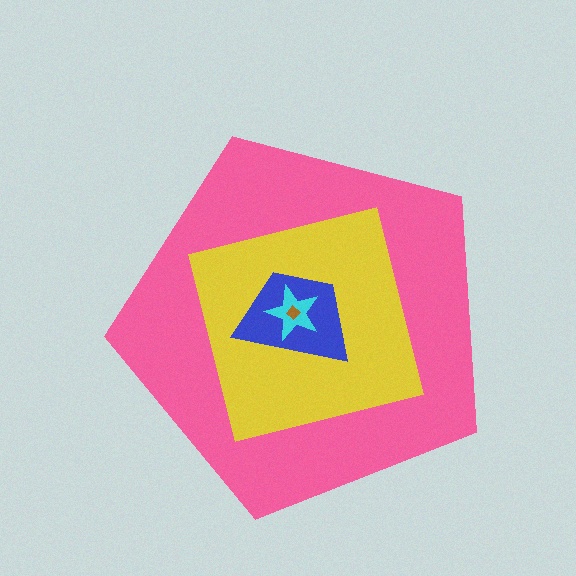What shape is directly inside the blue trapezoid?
The cyan star.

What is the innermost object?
The brown diamond.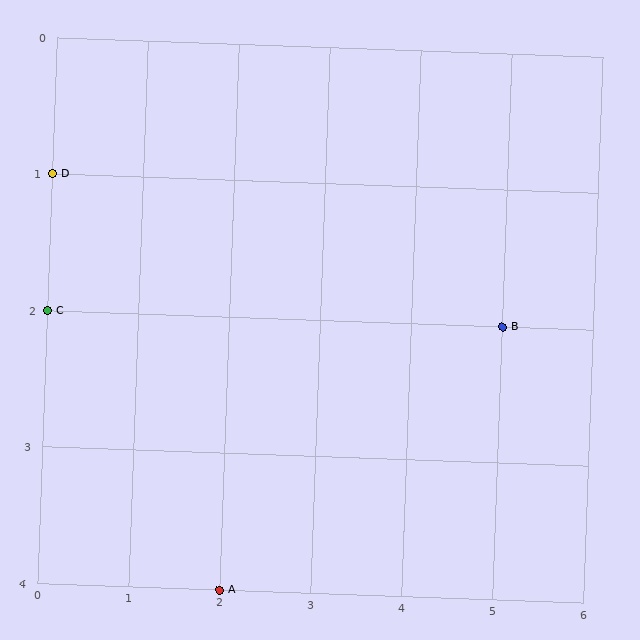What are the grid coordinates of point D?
Point D is at grid coordinates (0, 1).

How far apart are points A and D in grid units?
Points A and D are 2 columns and 3 rows apart (about 3.6 grid units diagonally).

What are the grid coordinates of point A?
Point A is at grid coordinates (2, 4).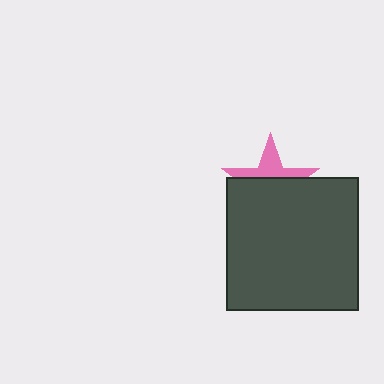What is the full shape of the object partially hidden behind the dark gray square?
The partially hidden object is a pink star.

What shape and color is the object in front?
The object in front is a dark gray square.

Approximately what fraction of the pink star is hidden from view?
Roughly 59% of the pink star is hidden behind the dark gray square.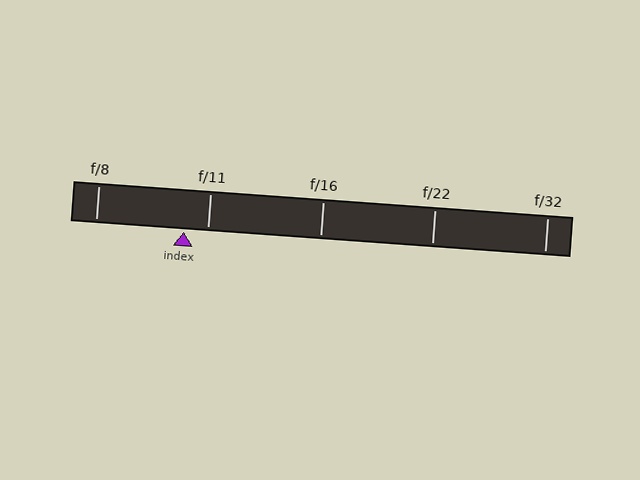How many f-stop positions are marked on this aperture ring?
There are 5 f-stop positions marked.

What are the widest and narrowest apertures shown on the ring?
The widest aperture shown is f/8 and the narrowest is f/32.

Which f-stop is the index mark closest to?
The index mark is closest to f/11.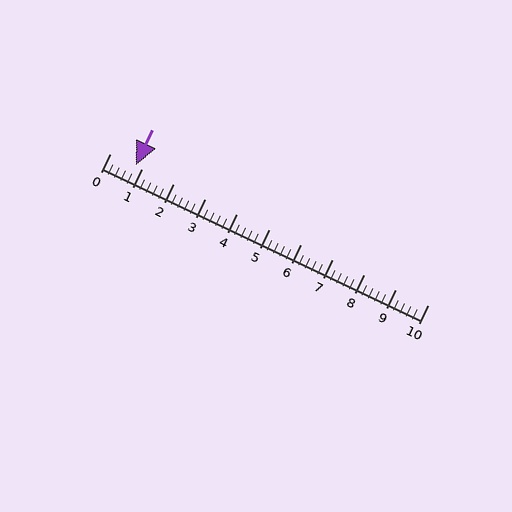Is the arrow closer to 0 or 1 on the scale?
The arrow is closer to 1.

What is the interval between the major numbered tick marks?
The major tick marks are spaced 1 units apart.